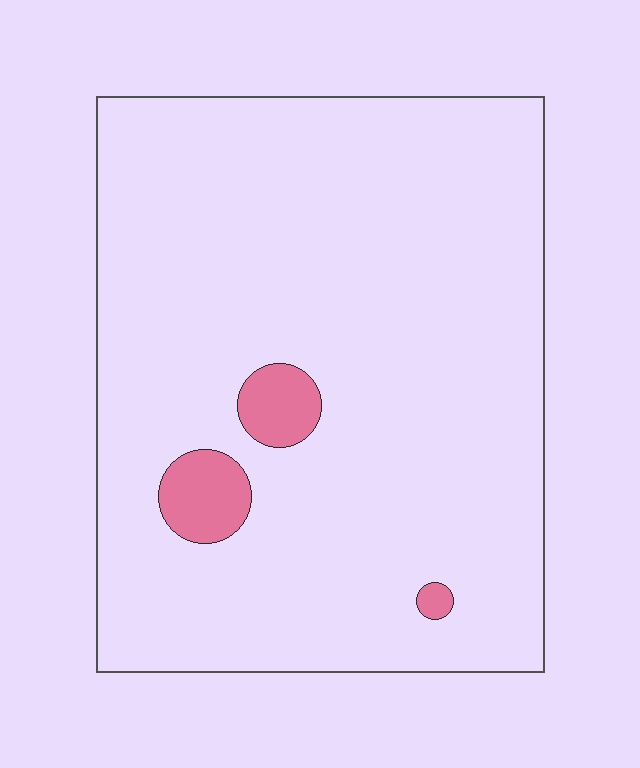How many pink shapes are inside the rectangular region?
3.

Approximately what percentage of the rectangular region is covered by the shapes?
Approximately 5%.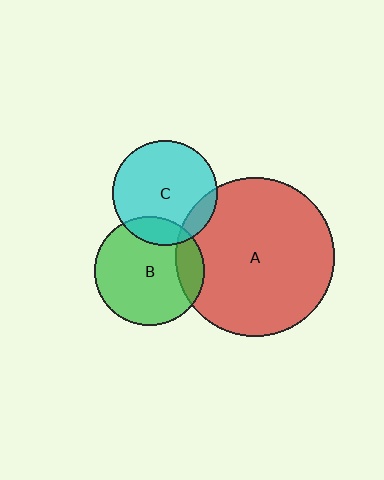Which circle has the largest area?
Circle A (red).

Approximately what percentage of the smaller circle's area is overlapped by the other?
Approximately 10%.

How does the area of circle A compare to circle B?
Approximately 2.1 times.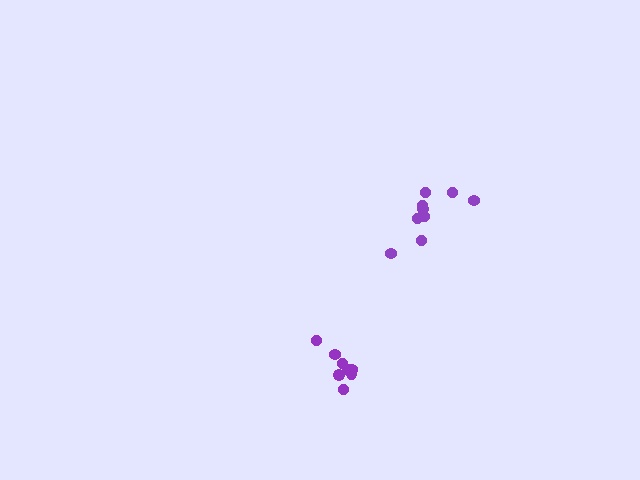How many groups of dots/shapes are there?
There are 2 groups.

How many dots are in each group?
Group 1: 8 dots, Group 2: 9 dots (17 total).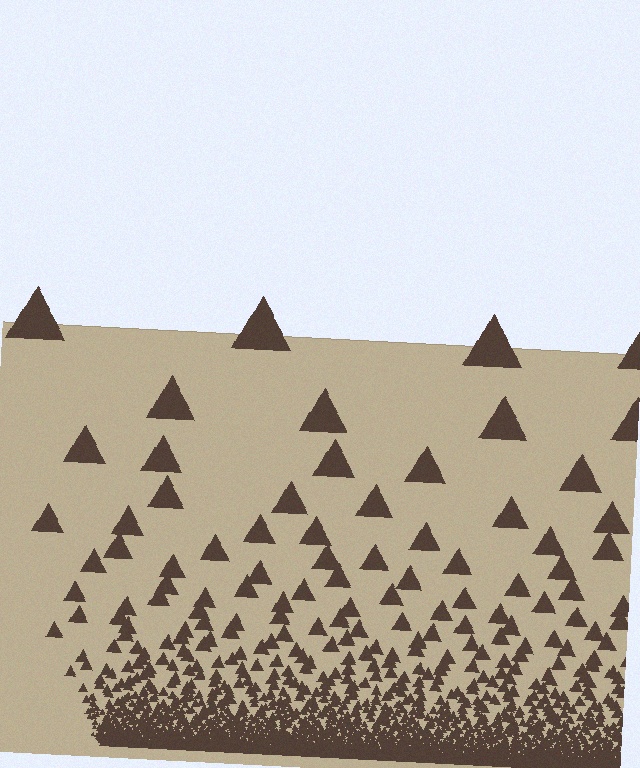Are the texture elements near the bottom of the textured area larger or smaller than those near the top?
Smaller. The gradient is inverted — elements near the bottom are smaller and denser.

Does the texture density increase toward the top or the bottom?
Density increases toward the bottom.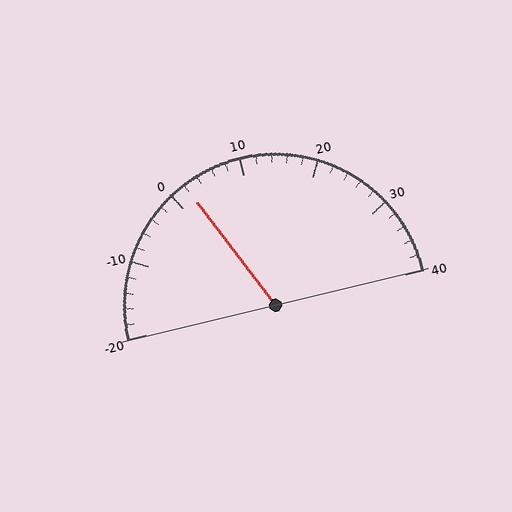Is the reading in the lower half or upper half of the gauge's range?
The reading is in the lower half of the range (-20 to 40).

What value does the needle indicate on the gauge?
The needle indicates approximately 2.